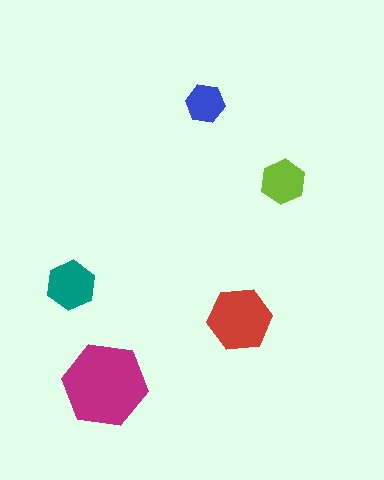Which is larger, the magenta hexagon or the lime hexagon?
The magenta one.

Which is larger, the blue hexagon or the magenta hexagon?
The magenta one.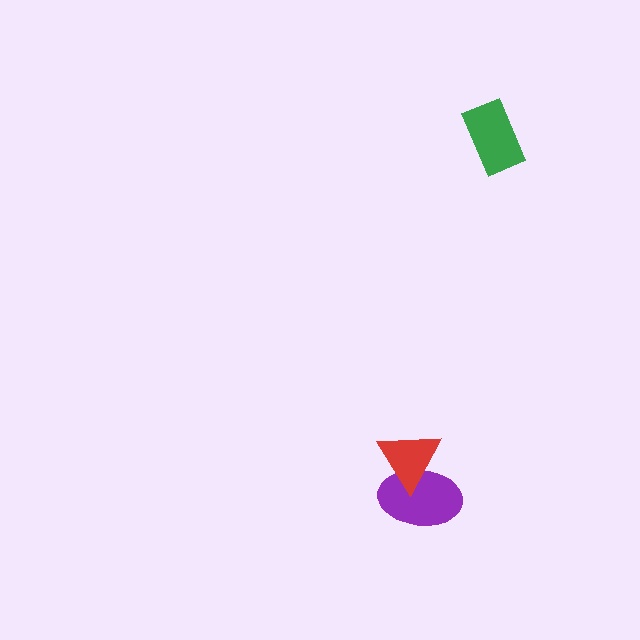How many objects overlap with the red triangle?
1 object overlaps with the red triangle.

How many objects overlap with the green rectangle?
0 objects overlap with the green rectangle.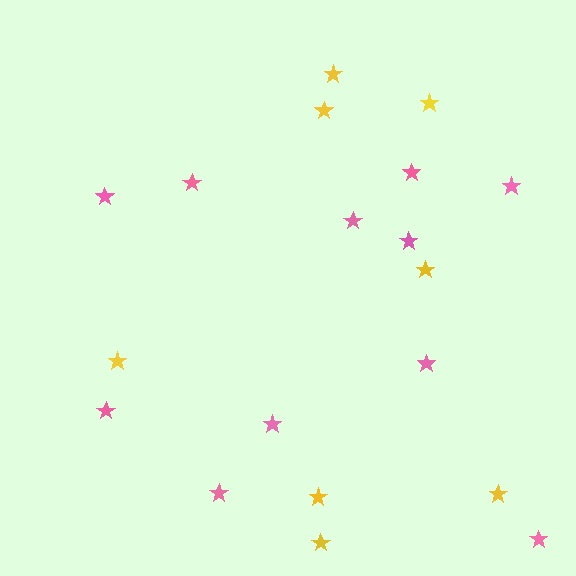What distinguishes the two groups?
There are 2 groups: one group of pink stars (11) and one group of yellow stars (8).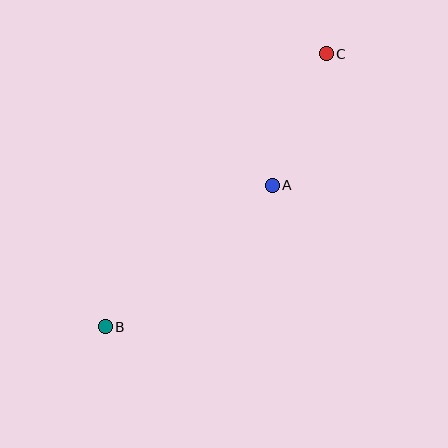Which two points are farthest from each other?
Points B and C are farthest from each other.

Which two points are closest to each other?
Points A and C are closest to each other.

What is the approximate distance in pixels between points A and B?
The distance between A and B is approximately 219 pixels.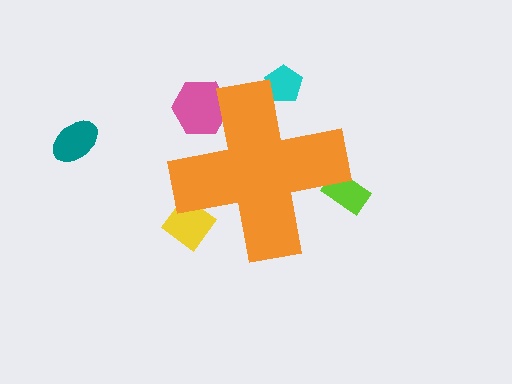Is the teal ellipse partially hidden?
No, the teal ellipse is fully visible.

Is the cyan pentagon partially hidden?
Yes, the cyan pentagon is partially hidden behind the orange cross.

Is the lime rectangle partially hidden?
Yes, the lime rectangle is partially hidden behind the orange cross.